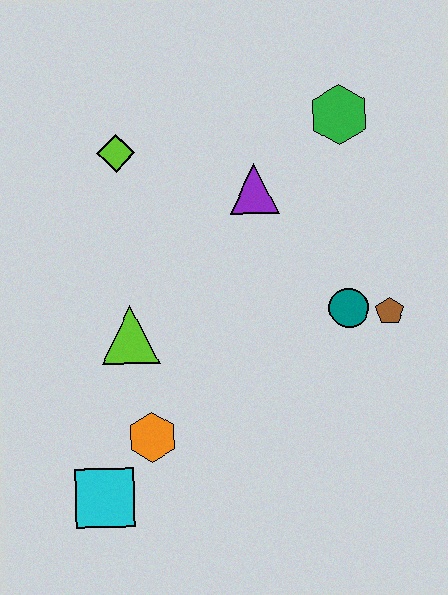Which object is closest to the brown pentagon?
The teal circle is closest to the brown pentagon.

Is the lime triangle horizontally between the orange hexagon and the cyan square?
Yes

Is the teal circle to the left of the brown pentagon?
Yes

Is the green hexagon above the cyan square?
Yes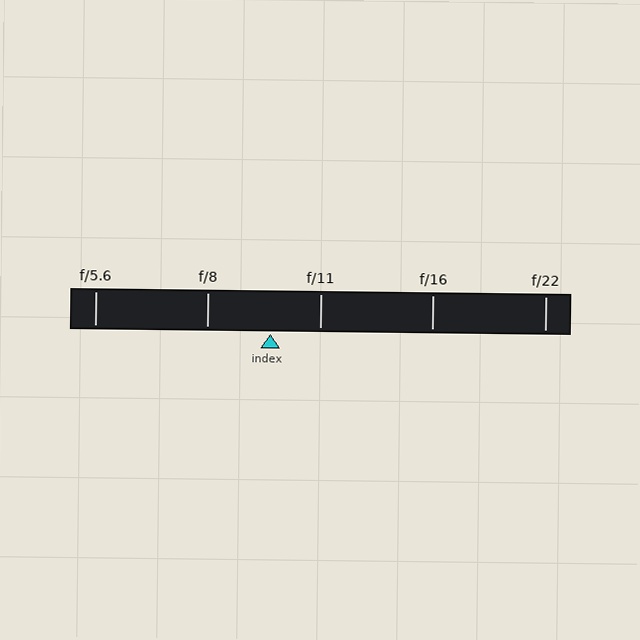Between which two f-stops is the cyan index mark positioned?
The index mark is between f/8 and f/11.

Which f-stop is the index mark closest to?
The index mark is closest to f/11.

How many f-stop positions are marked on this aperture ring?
There are 5 f-stop positions marked.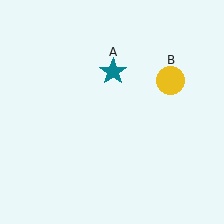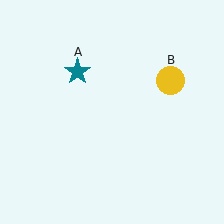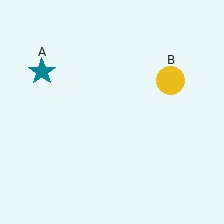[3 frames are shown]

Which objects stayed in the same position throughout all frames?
Yellow circle (object B) remained stationary.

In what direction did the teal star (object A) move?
The teal star (object A) moved left.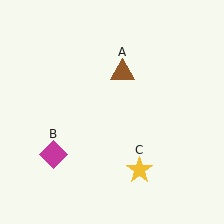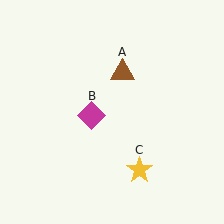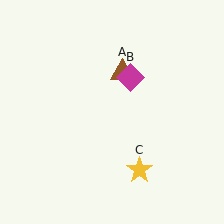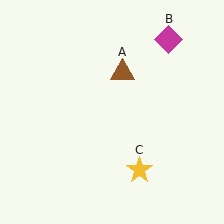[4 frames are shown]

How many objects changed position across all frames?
1 object changed position: magenta diamond (object B).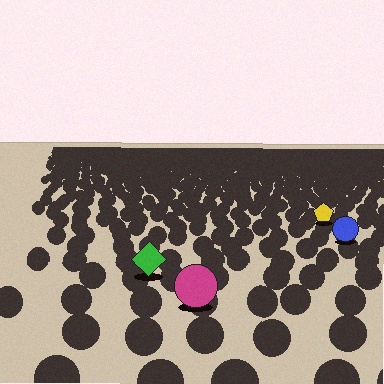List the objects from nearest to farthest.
From nearest to farthest: the magenta circle, the green diamond, the blue circle, the yellow pentagon.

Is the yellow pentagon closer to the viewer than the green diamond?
No. The green diamond is closer — you can tell from the texture gradient: the ground texture is coarser near it.